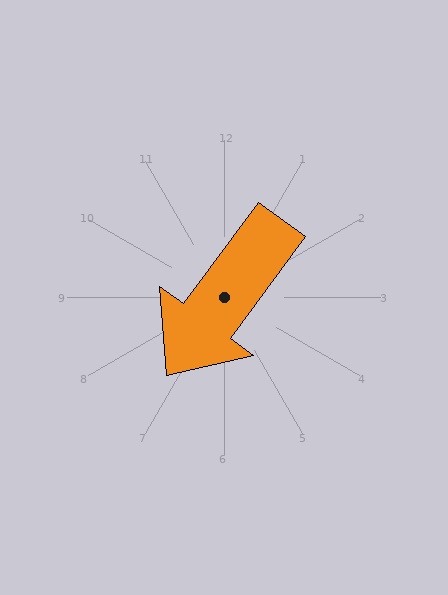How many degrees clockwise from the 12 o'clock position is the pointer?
Approximately 217 degrees.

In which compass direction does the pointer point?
Southwest.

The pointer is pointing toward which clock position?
Roughly 7 o'clock.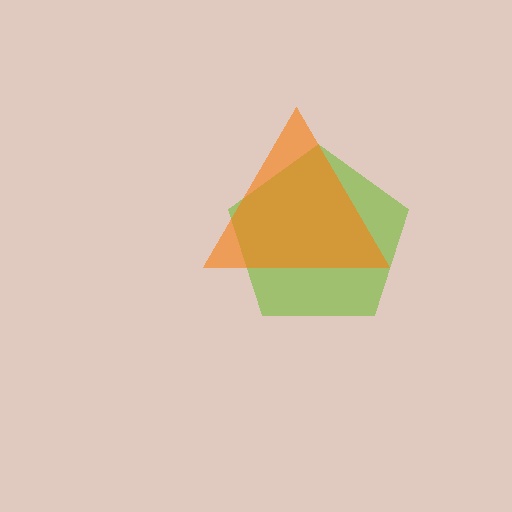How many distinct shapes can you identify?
There are 2 distinct shapes: a lime pentagon, an orange triangle.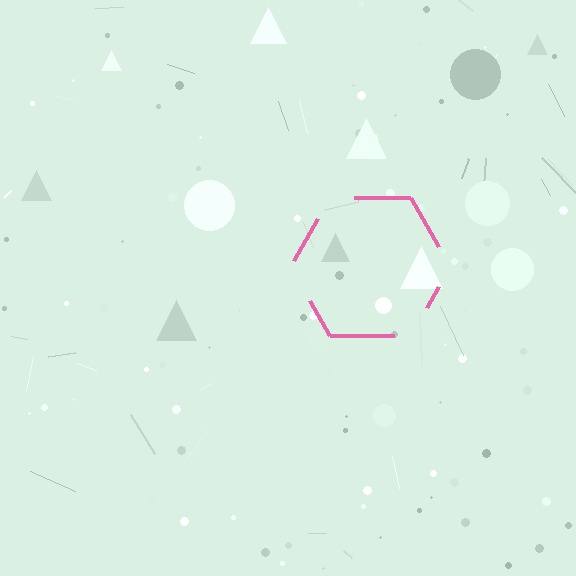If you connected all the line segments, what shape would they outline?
They would outline a hexagon.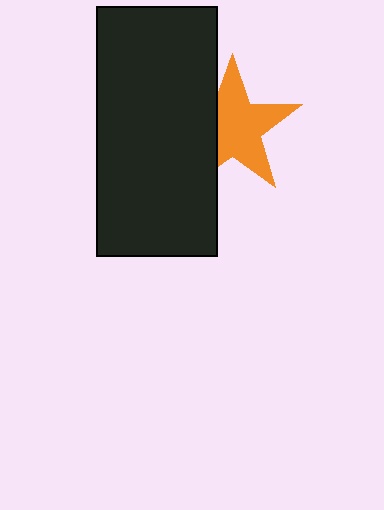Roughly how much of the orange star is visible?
Most of it is visible (roughly 70%).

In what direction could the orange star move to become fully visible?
The orange star could move right. That would shift it out from behind the black rectangle entirely.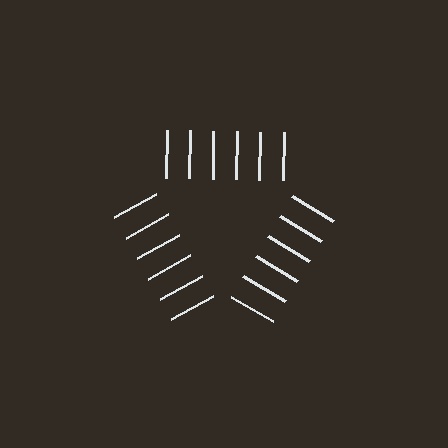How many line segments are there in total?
18 — 6 along each of the 3 edges.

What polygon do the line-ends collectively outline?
An illusory triangle — the line segments terminate on its edges but no continuous stroke is drawn.